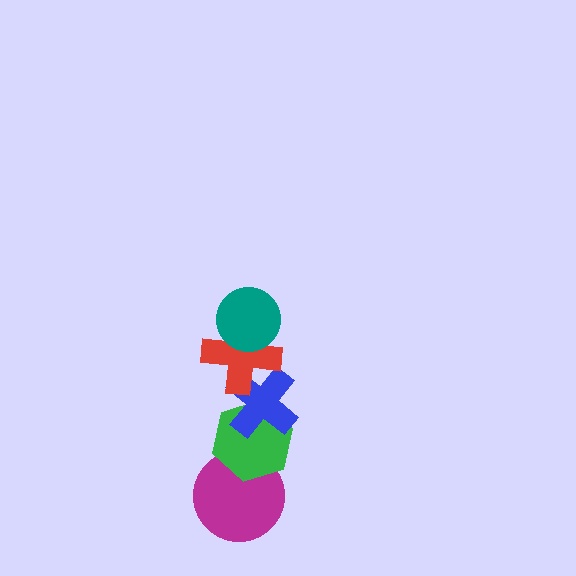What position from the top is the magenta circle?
The magenta circle is 5th from the top.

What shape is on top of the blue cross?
The red cross is on top of the blue cross.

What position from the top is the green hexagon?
The green hexagon is 4th from the top.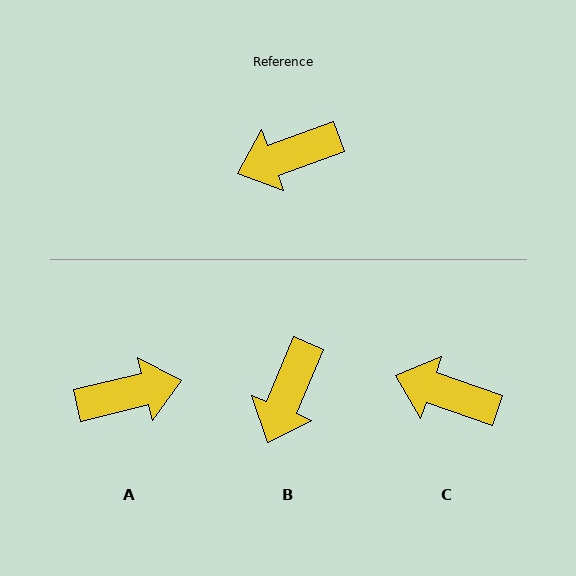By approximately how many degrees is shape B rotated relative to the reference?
Approximately 47 degrees counter-clockwise.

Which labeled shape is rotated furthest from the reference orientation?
A, about 174 degrees away.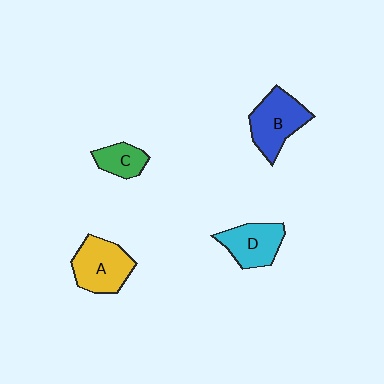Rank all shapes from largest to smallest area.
From largest to smallest: B (blue), A (yellow), D (cyan), C (green).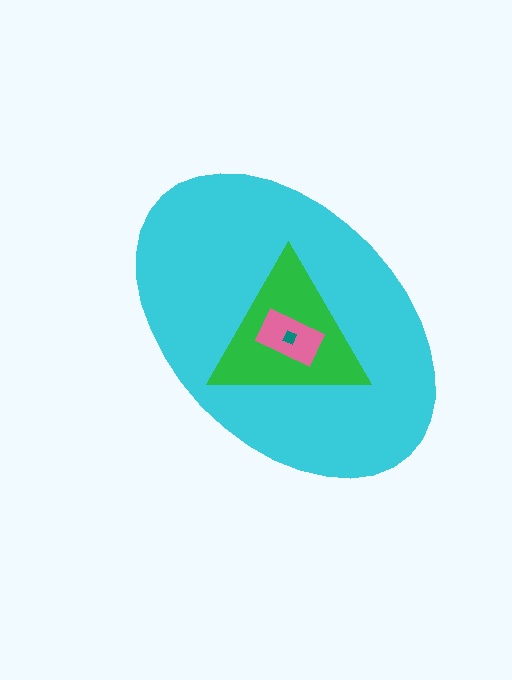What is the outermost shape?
The cyan ellipse.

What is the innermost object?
The teal diamond.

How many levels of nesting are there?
4.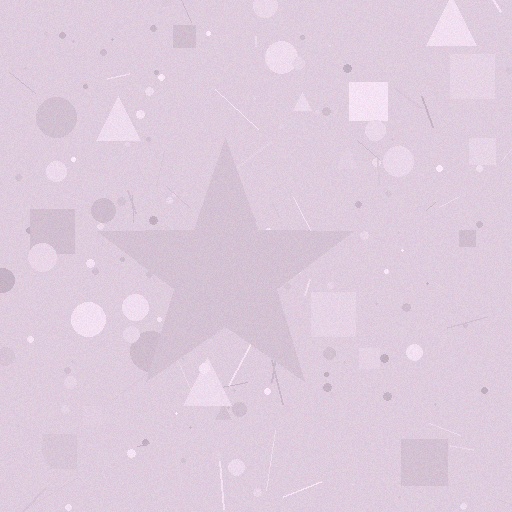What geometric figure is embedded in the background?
A star is embedded in the background.